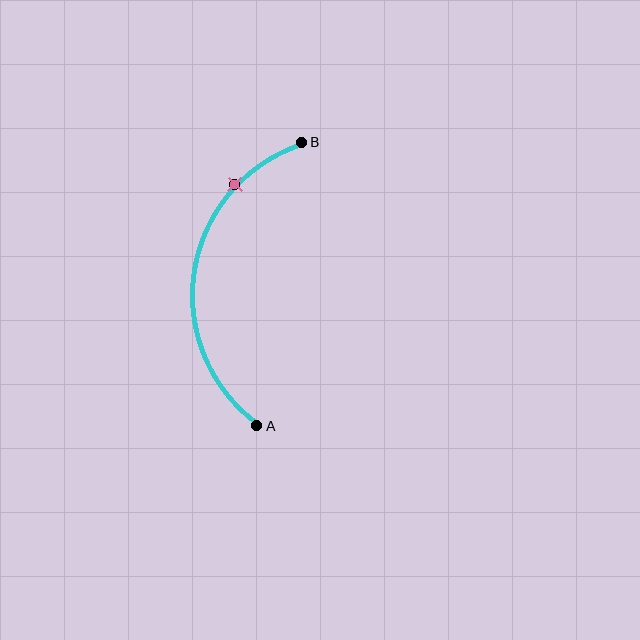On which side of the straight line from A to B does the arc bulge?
The arc bulges to the left of the straight line connecting A and B.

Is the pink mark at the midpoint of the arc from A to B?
No. The pink mark lies on the arc but is closer to endpoint B. The arc midpoint would be at the point on the curve equidistant along the arc from both A and B.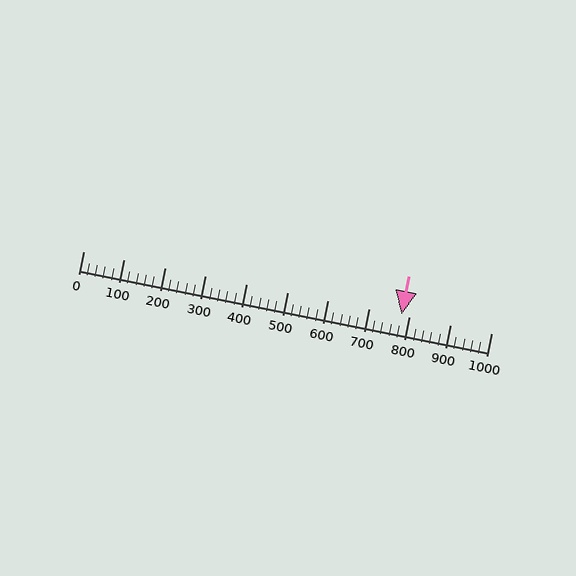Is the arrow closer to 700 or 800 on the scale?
The arrow is closer to 800.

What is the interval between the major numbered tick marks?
The major tick marks are spaced 100 units apart.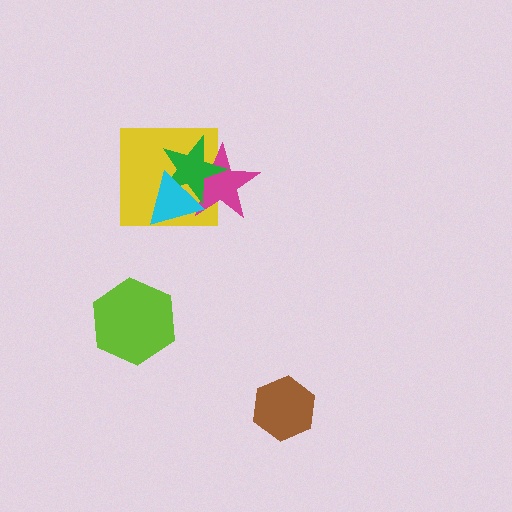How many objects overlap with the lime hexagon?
0 objects overlap with the lime hexagon.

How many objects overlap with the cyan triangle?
3 objects overlap with the cyan triangle.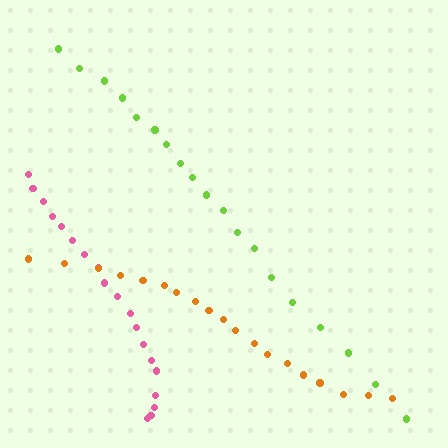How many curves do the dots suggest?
There are 3 distinct paths.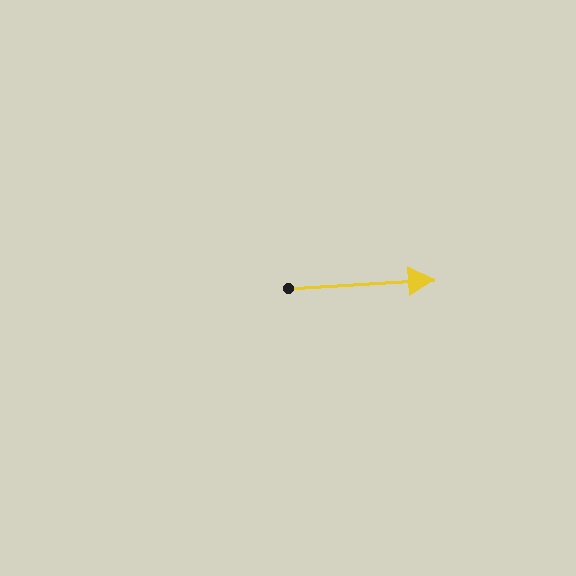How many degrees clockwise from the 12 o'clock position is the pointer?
Approximately 87 degrees.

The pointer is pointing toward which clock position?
Roughly 3 o'clock.